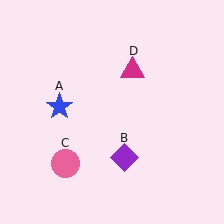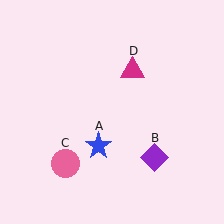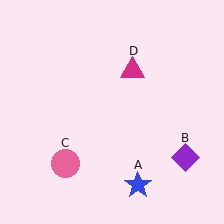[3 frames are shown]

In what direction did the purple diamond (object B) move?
The purple diamond (object B) moved right.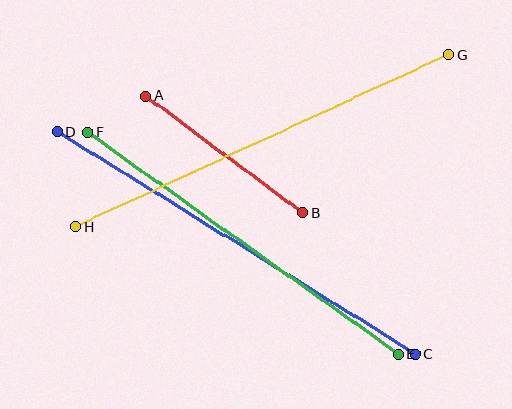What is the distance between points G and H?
The distance is approximately 410 pixels.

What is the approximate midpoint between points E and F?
The midpoint is at approximately (243, 243) pixels.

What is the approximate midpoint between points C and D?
The midpoint is at approximately (236, 243) pixels.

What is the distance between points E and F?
The distance is approximately 382 pixels.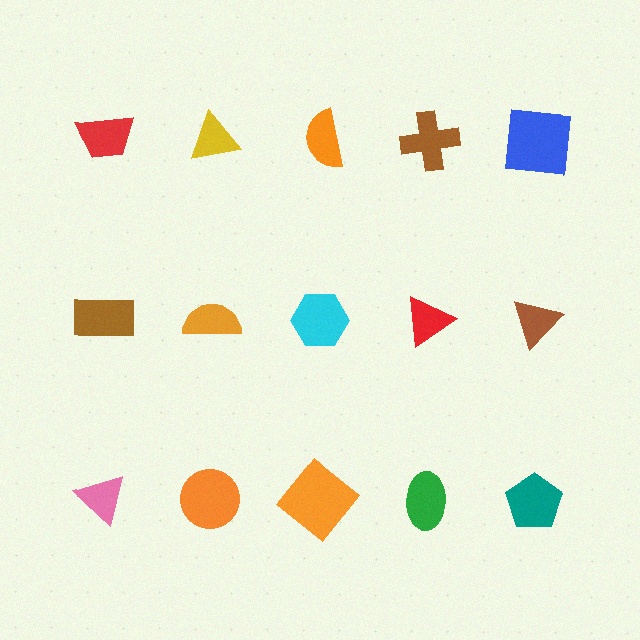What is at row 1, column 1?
A red trapezoid.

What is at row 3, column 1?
A pink triangle.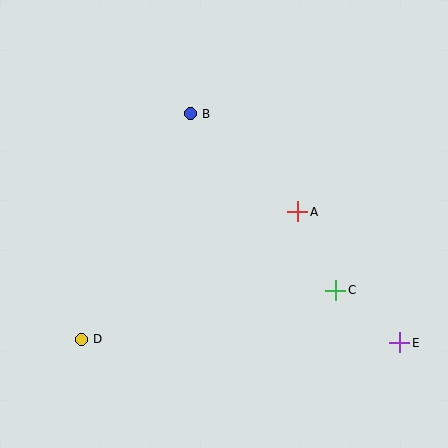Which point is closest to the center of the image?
Point A at (298, 212) is closest to the center.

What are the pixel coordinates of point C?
Point C is at (336, 290).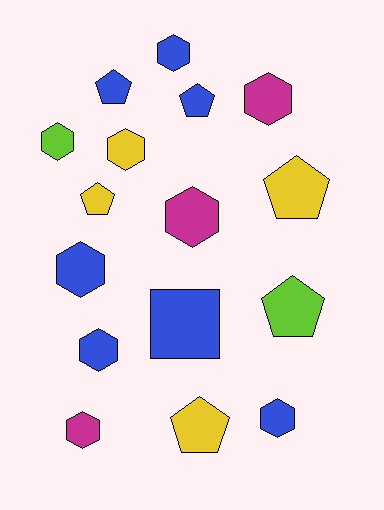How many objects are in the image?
There are 16 objects.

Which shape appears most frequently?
Hexagon, with 9 objects.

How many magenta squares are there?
There are no magenta squares.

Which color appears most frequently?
Blue, with 7 objects.